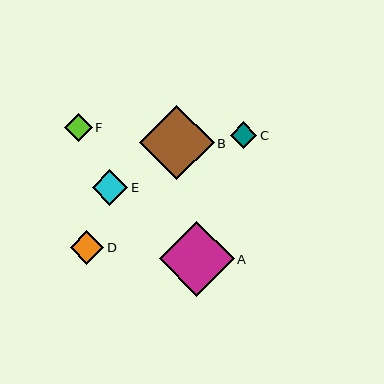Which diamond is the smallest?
Diamond C is the smallest with a size of approximately 27 pixels.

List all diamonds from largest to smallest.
From largest to smallest: A, B, E, D, F, C.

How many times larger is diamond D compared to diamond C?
Diamond D is approximately 1.3 times the size of diamond C.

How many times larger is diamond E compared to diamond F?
Diamond E is approximately 1.3 times the size of diamond F.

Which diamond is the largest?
Diamond A is the largest with a size of approximately 75 pixels.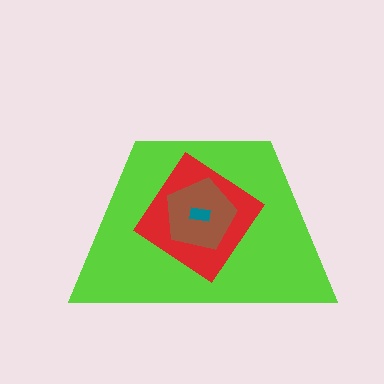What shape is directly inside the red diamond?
The brown pentagon.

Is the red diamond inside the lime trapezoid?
Yes.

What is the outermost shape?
The lime trapezoid.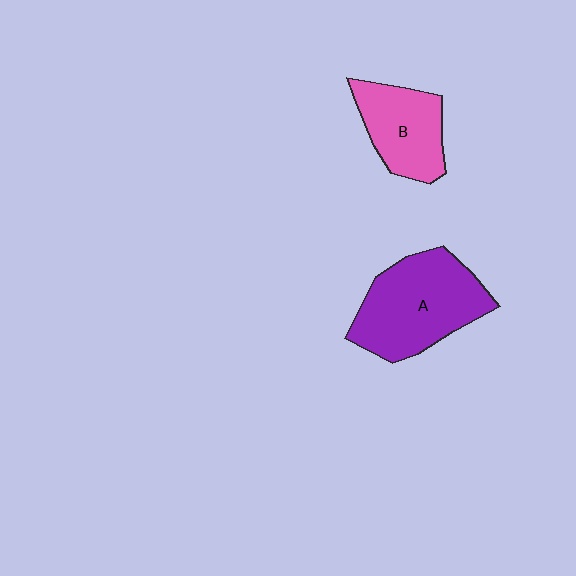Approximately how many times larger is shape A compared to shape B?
Approximately 1.5 times.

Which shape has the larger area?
Shape A (purple).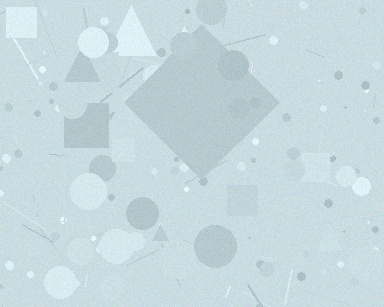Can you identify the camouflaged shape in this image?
The camouflaged shape is a diamond.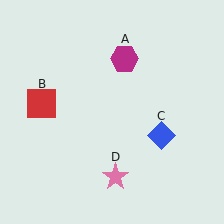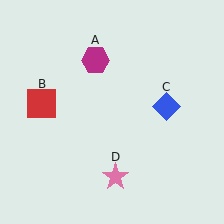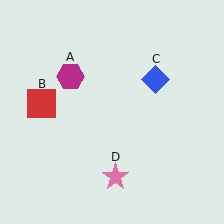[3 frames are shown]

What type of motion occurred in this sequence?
The magenta hexagon (object A), blue diamond (object C) rotated counterclockwise around the center of the scene.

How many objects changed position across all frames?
2 objects changed position: magenta hexagon (object A), blue diamond (object C).